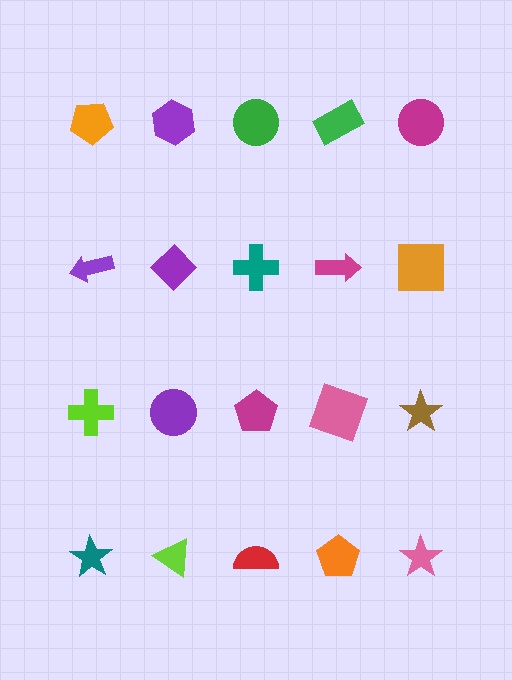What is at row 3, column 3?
A magenta pentagon.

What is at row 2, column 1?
A purple arrow.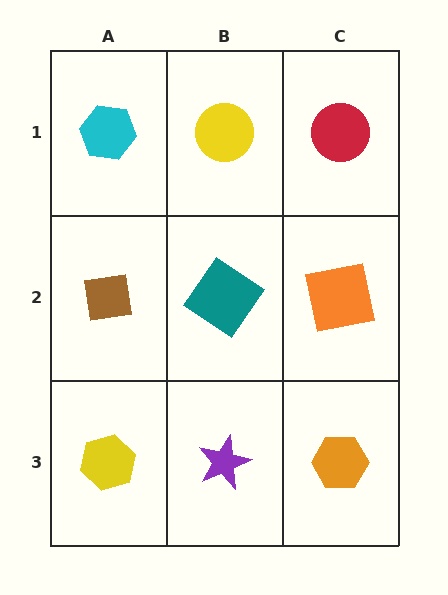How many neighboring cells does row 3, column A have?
2.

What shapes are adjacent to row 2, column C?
A red circle (row 1, column C), an orange hexagon (row 3, column C), a teal diamond (row 2, column B).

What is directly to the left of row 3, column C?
A purple star.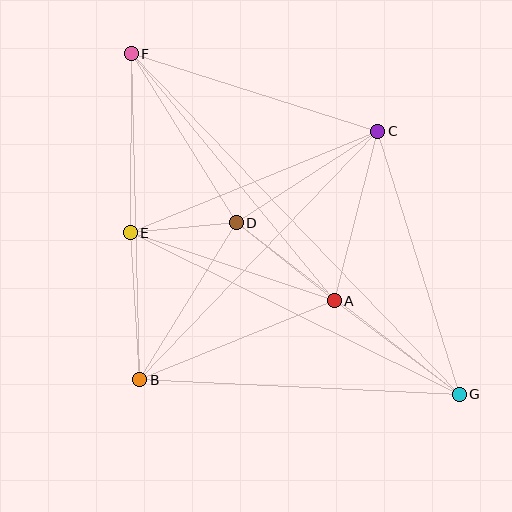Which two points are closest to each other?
Points D and E are closest to each other.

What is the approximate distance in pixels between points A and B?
The distance between A and B is approximately 210 pixels.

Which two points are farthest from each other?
Points F and G are farthest from each other.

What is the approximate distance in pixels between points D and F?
The distance between D and F is approximately 199 pixels.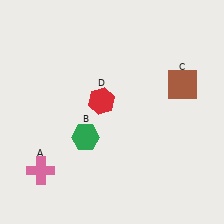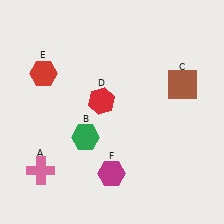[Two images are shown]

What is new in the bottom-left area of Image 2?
A magenta hexagon (F) was added in the bottom-left area of Image 2.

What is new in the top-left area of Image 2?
A red hexagon (E) was added in the top-left area of Image 2.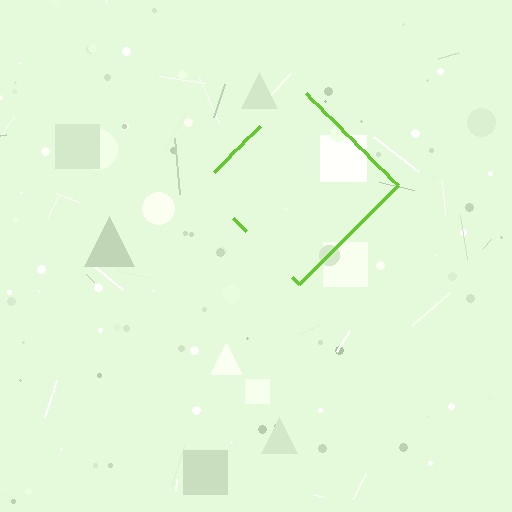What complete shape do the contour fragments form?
The contour fragments form a diamond.